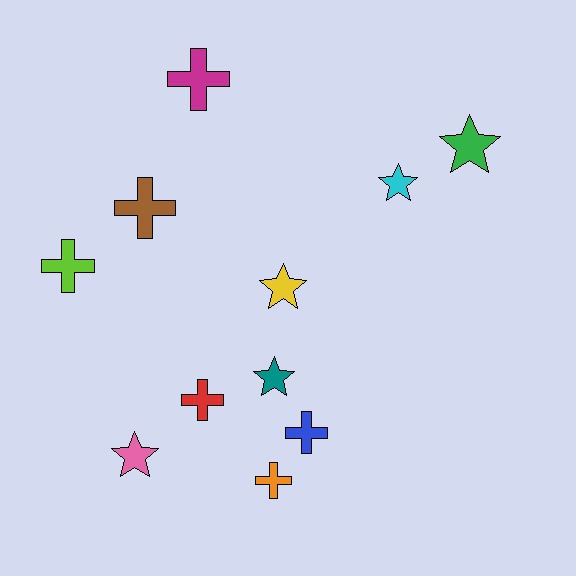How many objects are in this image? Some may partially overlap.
There are 11 objects.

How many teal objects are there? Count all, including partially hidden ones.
There is 1 teal object.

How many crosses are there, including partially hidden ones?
There are 6 crosses.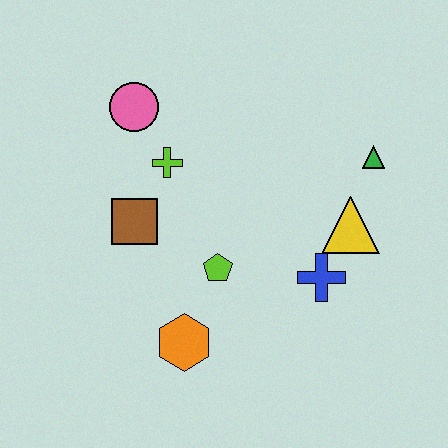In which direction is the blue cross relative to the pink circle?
The blue cross is to the right of the pink circle.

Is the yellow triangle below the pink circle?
Yes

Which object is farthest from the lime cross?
The green triangle is farthest from the lime cross.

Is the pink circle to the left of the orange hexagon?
Yes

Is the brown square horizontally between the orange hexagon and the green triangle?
No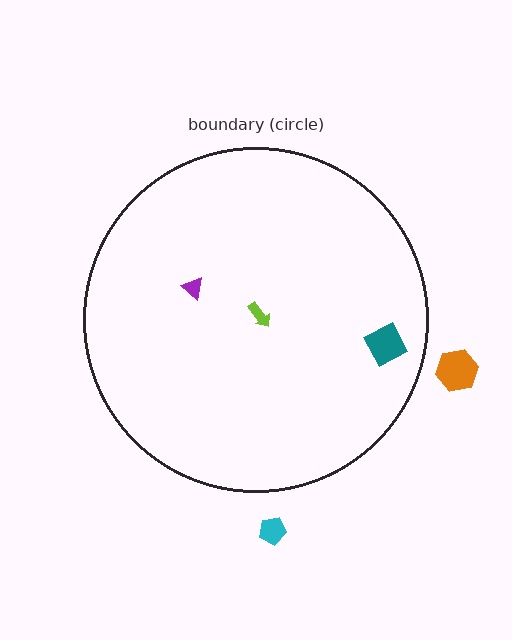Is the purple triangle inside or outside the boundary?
Inside.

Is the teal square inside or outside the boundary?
Inside.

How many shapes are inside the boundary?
3 inside, 2 outside.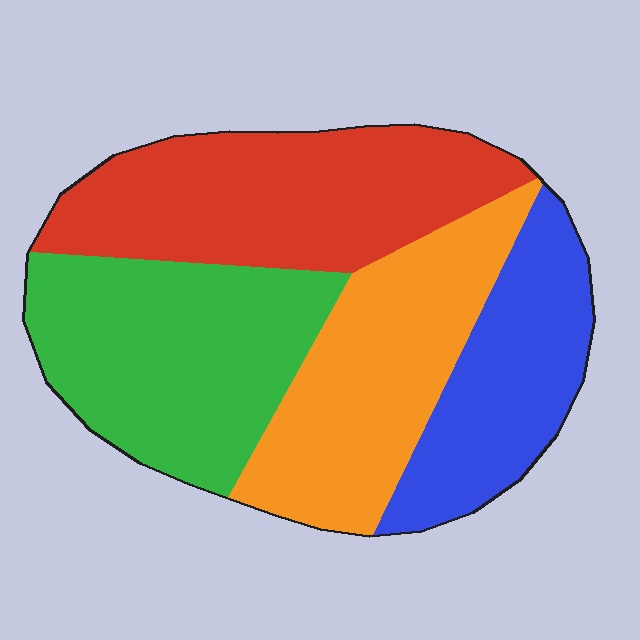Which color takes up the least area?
Blue, at roughly 20%.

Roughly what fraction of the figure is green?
Green takes up about one quarter (1/4) of the figure.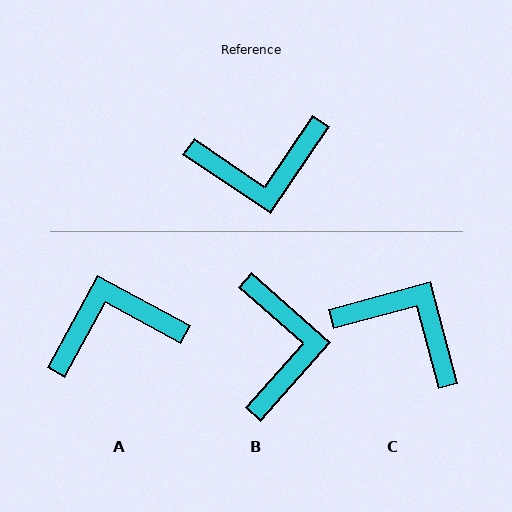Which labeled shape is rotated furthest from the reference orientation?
A, about 175 degrees away.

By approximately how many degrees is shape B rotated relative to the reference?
Approximately 83 degrees counter-clockwise.